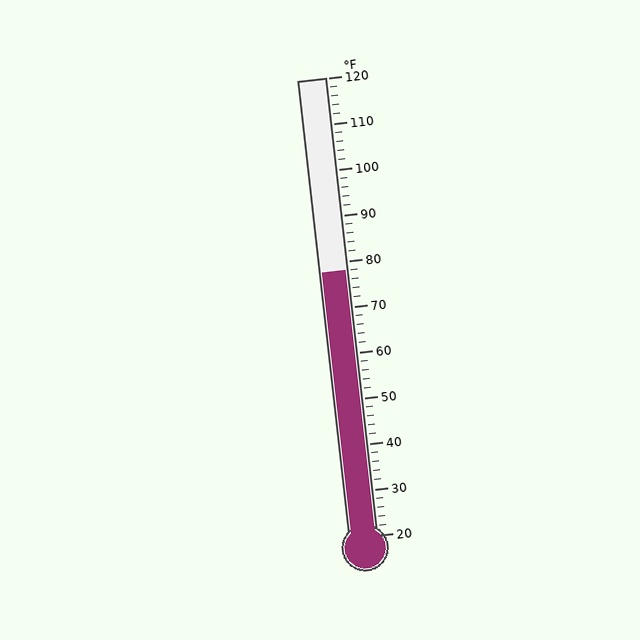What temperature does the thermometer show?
The thermometer shows approximately 78°F.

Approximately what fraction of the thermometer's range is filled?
The thermometer is filled to approximately 60% of its range.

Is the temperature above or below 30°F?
The temperature is above 30°F.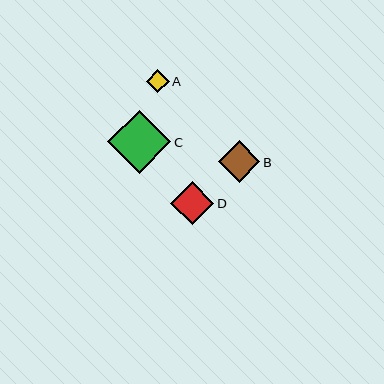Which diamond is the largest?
Diamond C is the largest with a size of approximately 63 pixels.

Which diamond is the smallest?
Diamond A is the smallest with a size of approximately 23 pixels.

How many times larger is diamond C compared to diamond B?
Diamond C is approximately 1.5 times the size of diamond B.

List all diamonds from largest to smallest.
From largest to smallest: C, D, B, A.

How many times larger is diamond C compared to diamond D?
Diamond C is approximately 1.4 times the size of diamond D.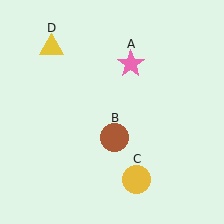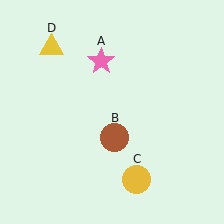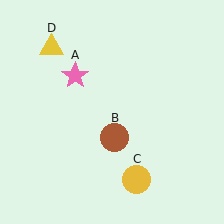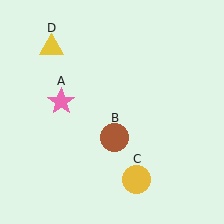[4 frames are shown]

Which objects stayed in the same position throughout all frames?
Brown circle (object B) and yellow circle (object C) and yellow triangle (object D) remained stationary.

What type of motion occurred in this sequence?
The pink star (object A) rotated counterclockwise around the center of the scene.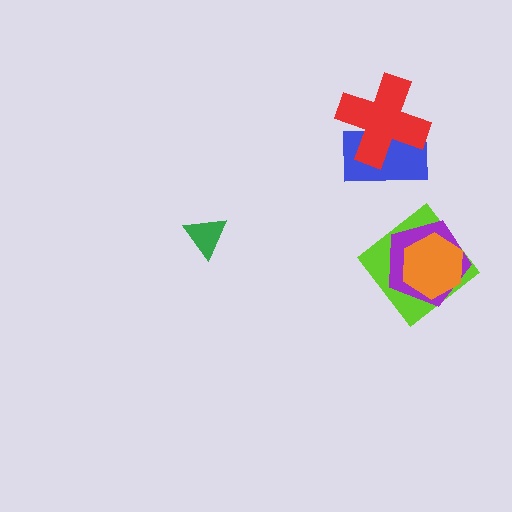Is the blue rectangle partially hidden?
Yes, it is partially covered by another shape.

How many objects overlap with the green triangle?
0 objects overlap with the green triangle.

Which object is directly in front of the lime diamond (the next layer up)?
The purple pentagon is directly in front of the lime diamond.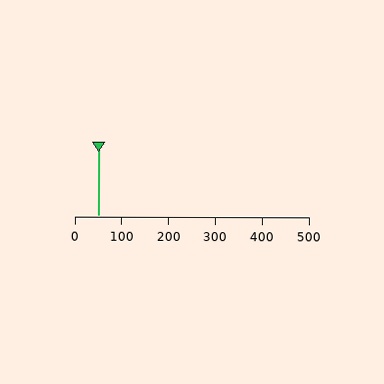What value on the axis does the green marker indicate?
The marker indicates approximately 50.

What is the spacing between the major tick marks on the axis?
The major ticks are spaced 100 apart.